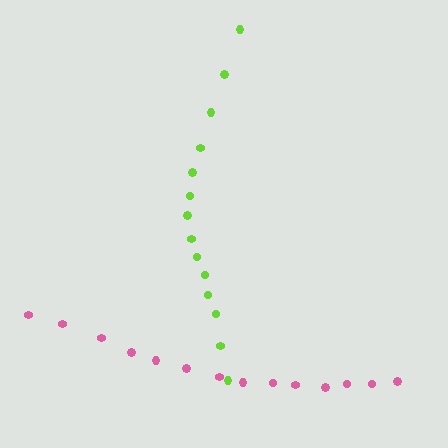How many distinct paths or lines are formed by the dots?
There are 2 distinct paths.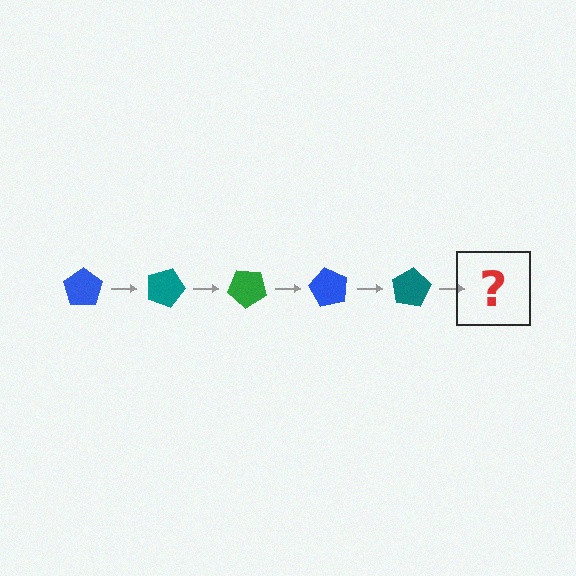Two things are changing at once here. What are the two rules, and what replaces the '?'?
The two rules are that it rotates 20 degrees each step and the color cycles through blue, teal, and green. The '?' should be a green pentagon, rotated 100 degrees from the start.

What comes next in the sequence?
The next element should be a green pentagon, rotated 100 degrees from the start.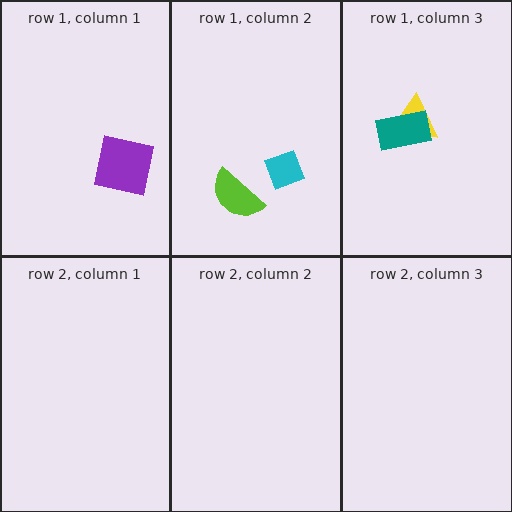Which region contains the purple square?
The row 1, column 1 region.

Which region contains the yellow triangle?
The row 1, column 3 region.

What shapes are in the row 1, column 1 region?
The purple square.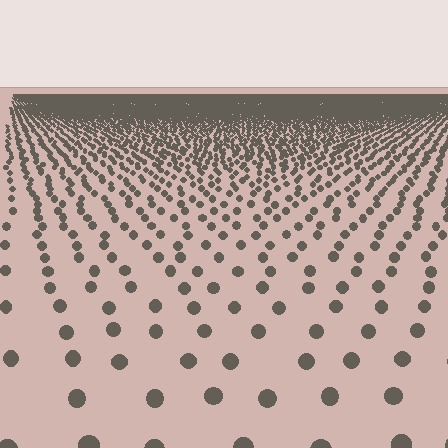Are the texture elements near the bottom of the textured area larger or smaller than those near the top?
Larger. Near the bottom, elements are closer to the viewer and appear at a bigger on-screen size.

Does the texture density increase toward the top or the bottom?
Density increases toward the top.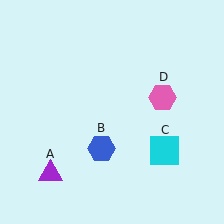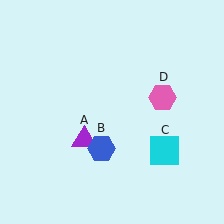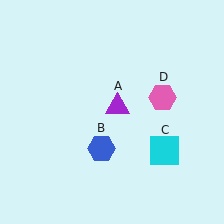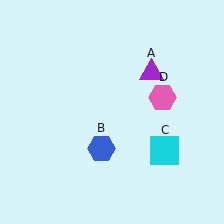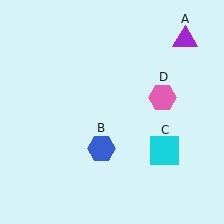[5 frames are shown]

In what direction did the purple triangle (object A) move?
The purple triangle (object A) moved up and to the right.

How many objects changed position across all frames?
1 object changed position: purple triangle (object A).